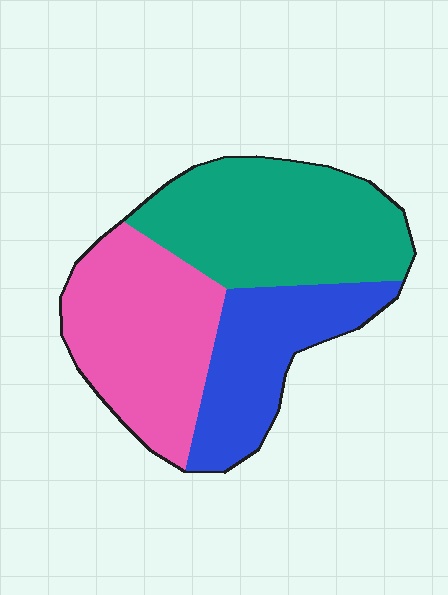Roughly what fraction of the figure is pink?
Pink covers 35% of the figure.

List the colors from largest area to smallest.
From largest to smallest: teal, pink, blue.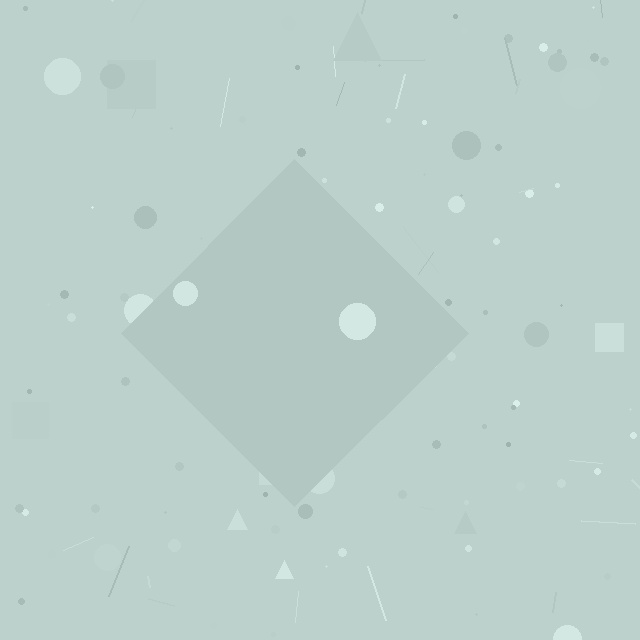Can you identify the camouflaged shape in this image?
The camouflaged shape is a diamond.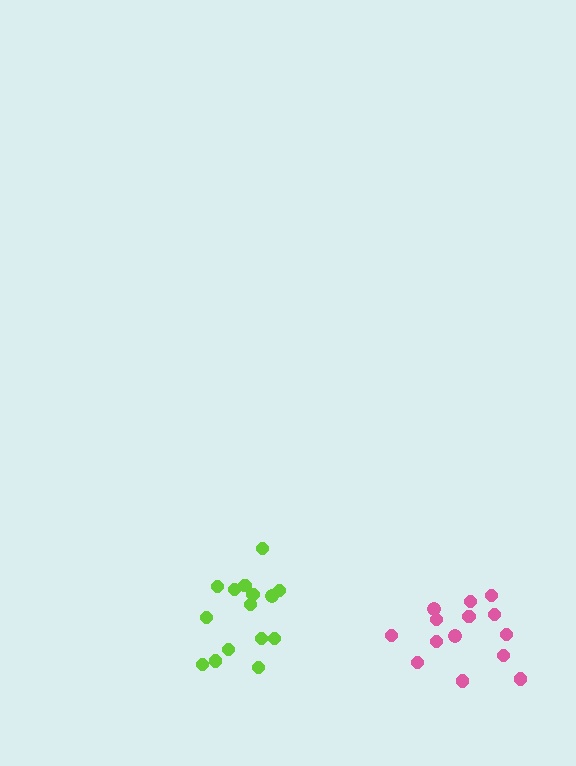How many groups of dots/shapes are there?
There are 2 groups.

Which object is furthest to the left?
The lime cluster is leftmost.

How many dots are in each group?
Group 1: 15 dots, Group 2: 14 dots (29 total).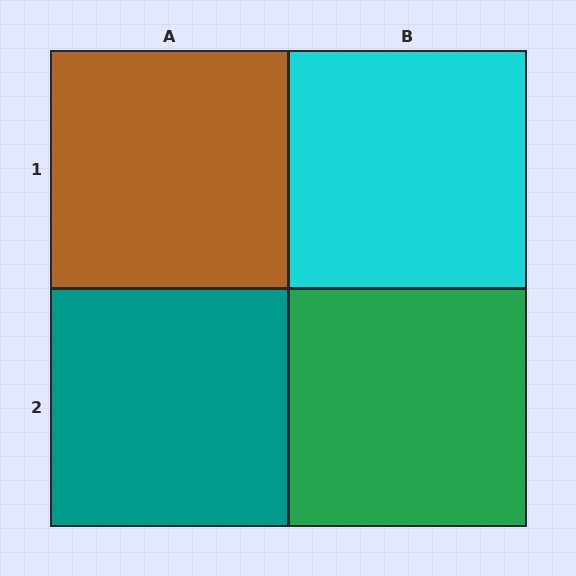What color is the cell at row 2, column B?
Green.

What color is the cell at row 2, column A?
Teal.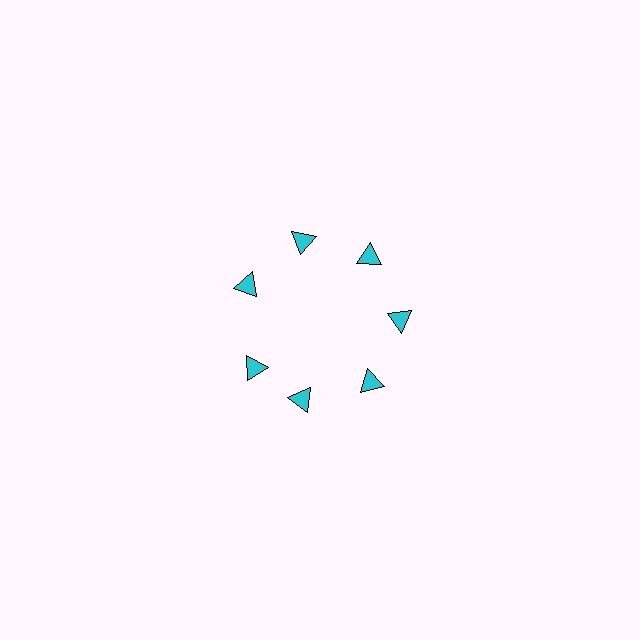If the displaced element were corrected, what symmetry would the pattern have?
It would have 7-fold rotational symmetry — the pattern would map onto itself every 51 degrees.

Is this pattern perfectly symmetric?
No. The 7 cyan triangles are arranged in a ring, but one element near the 8 o'clock position is rotated out of alignment along the ring, breaking the 7-fold rotational symmetry.